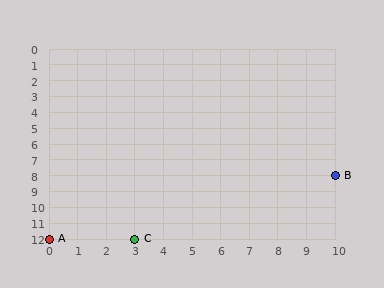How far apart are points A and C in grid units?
Points A and C are 3 columns apart.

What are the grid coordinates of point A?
Point A is at grid coordinates (0, 12).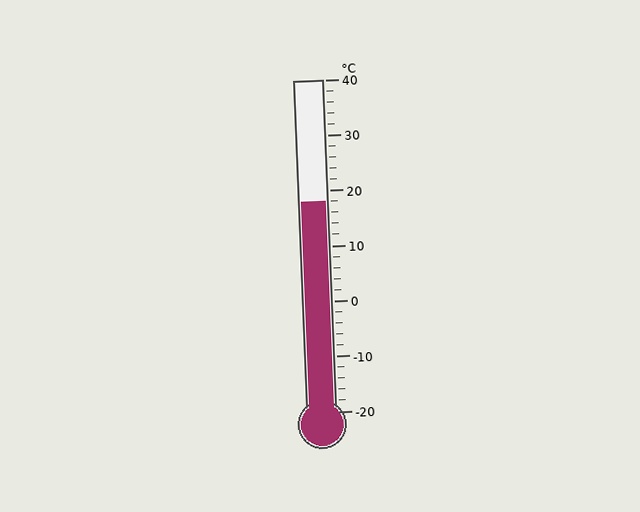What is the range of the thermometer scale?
The thermometer scale ranges from -20°C to 40°C.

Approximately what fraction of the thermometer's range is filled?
The thermometer is filled to approximately 65% of its range.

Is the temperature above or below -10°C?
The temperature is above -10°C.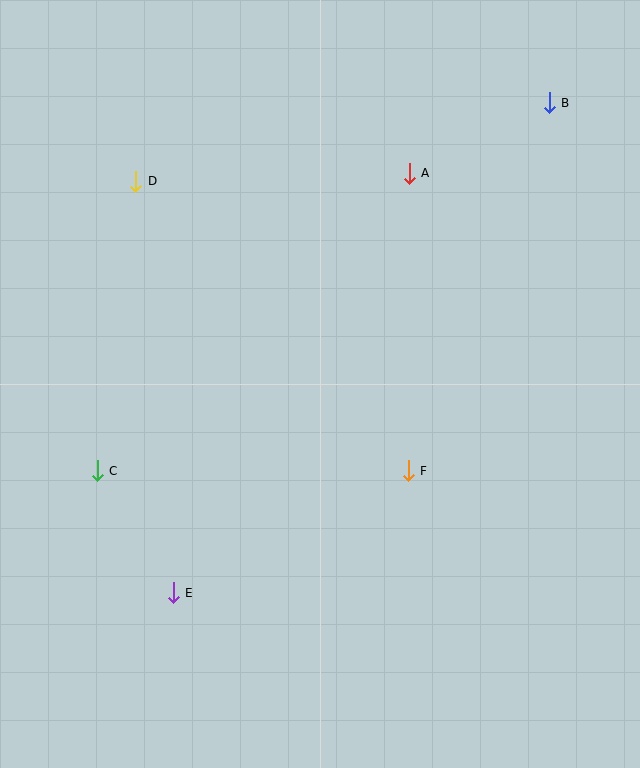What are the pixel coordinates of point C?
Point C is at (97, 471).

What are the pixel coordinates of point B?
Point B is at (549, 103).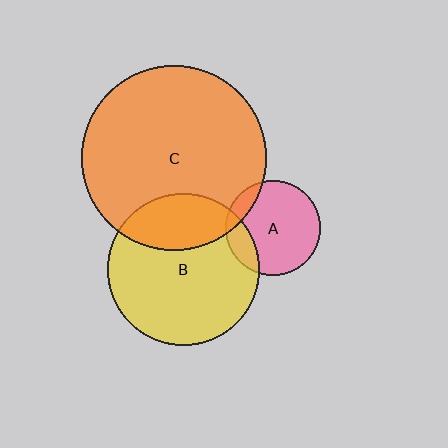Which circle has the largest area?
Circle C (orange).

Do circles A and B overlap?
Yes.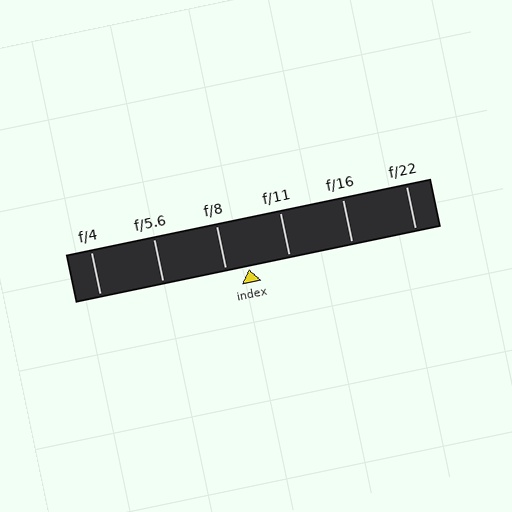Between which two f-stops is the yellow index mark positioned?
The index mark is between f/8 and f/11.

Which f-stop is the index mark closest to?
The index mark is closest to f/8.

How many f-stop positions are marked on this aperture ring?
There are 6 f-stop positions marked.